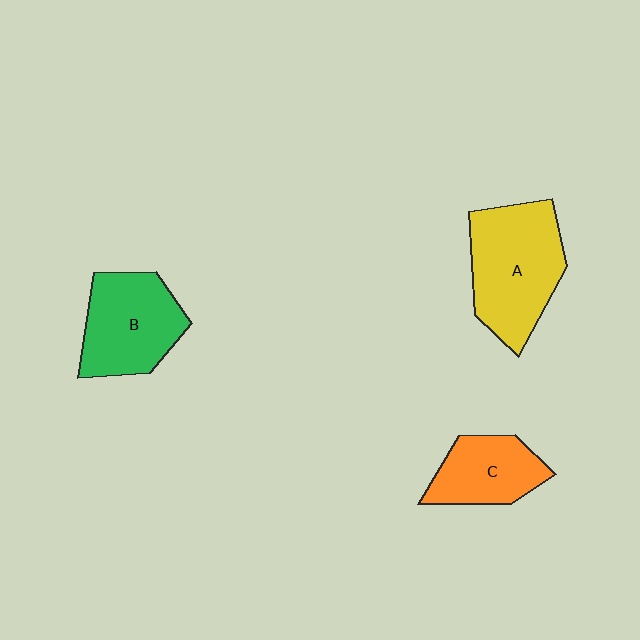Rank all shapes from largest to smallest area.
From largest to smallest: A (yellow), B (green), C (orange).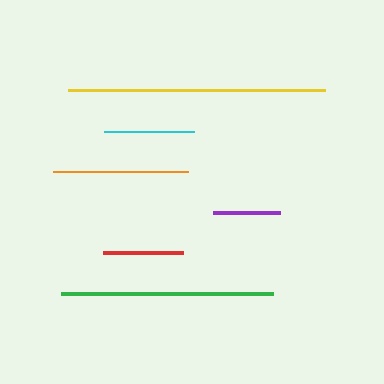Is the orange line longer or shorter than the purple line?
The orange line is longer than the purple line.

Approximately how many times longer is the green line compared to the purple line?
The green line is approximately 3.2 times the length of the purple line.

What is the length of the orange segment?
The orange segment is approximately 135 pixels long.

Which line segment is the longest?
The yellow line is the longest at approximately 257 pixels.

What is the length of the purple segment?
The purple segment is approximately 67 pixels long.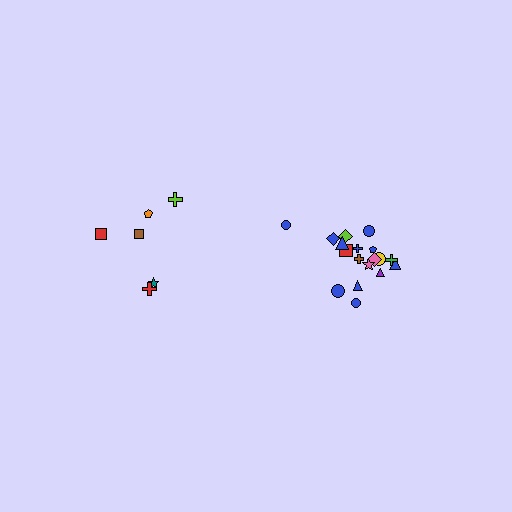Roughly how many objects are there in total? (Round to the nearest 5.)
Roughly 25 objects in total.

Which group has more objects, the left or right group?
The right group.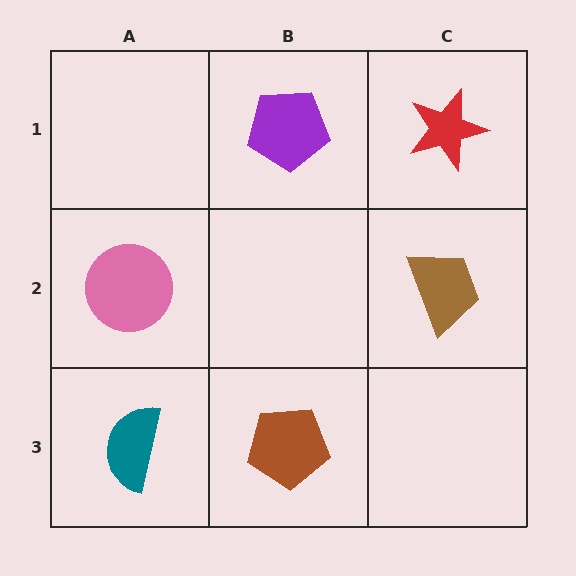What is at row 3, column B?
A brown pentagon.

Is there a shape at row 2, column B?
No, that cell is empty.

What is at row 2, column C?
A brown trapezoid.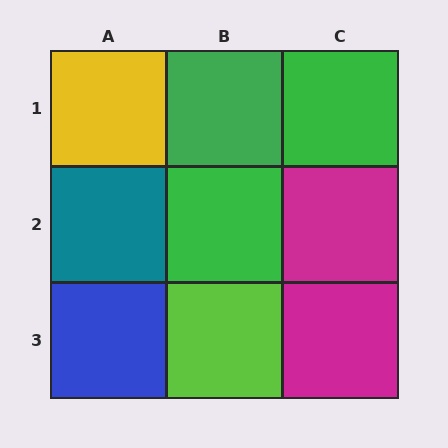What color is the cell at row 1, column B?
Green.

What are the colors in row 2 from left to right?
Teal, green, magenta.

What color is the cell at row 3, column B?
Lime.